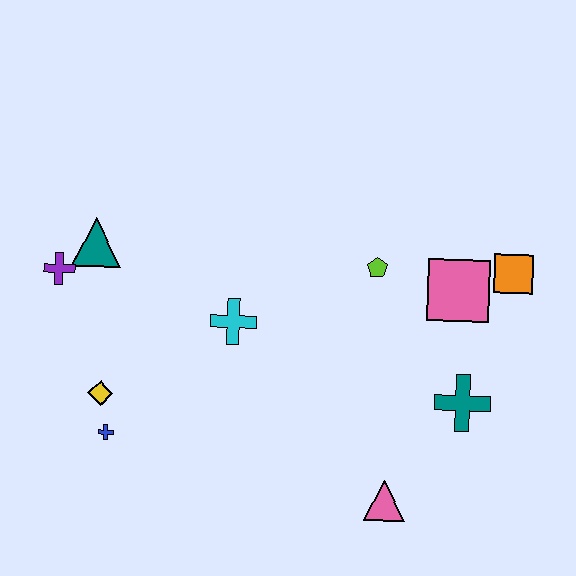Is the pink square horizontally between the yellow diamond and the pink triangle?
No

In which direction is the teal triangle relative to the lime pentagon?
The teal triangle is to the left of the lime pentagon.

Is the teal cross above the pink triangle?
Yes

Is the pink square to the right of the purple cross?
Yes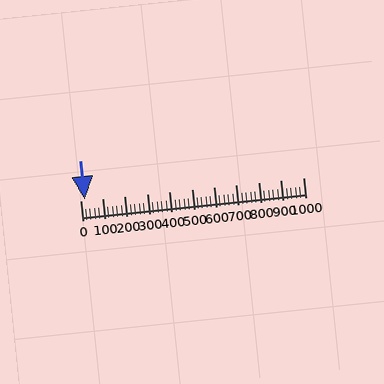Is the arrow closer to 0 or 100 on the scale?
The arrow is closer to 0.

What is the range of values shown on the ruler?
The ruler shows values from 0 to 1000.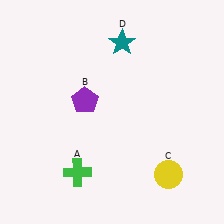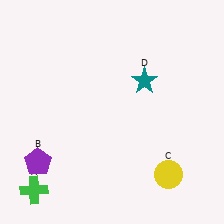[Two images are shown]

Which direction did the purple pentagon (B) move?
The purple pentagon (B) moved down.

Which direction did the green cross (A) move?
The green cross (A) moved left.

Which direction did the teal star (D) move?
The teal star (D) moved down.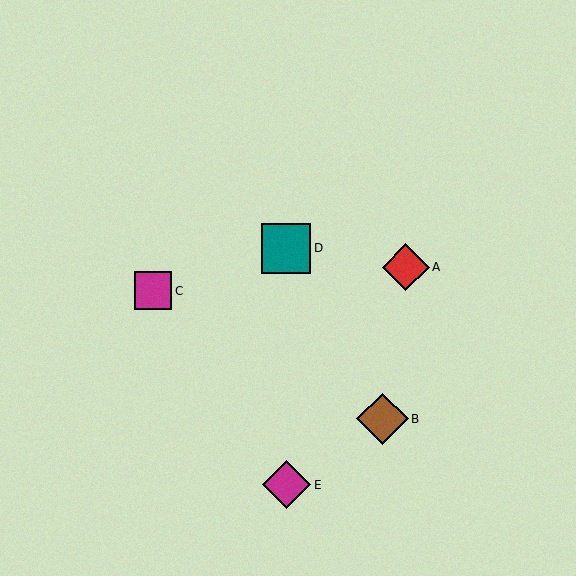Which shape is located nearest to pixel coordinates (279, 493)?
The magenta diamond (labeled E) at (287, 485) is nearest to that location.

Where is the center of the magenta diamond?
The center of the magenta diamond is at (287, 485).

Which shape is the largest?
The brown diamond (labeled B) is the largest.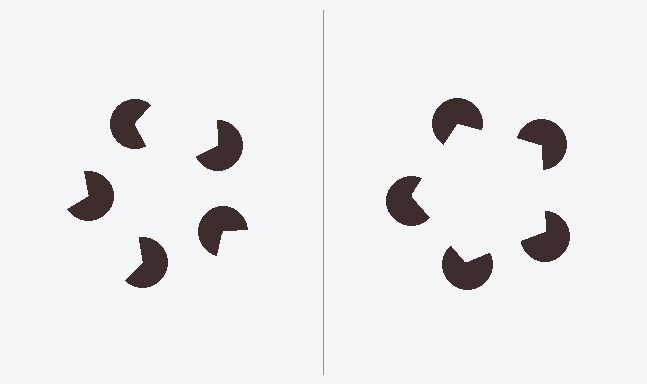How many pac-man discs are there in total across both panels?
10 — 5 on each side.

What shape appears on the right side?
An illusory pentagon.